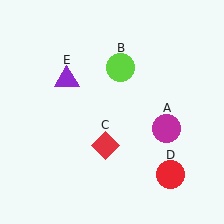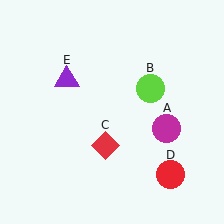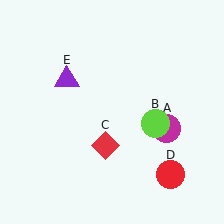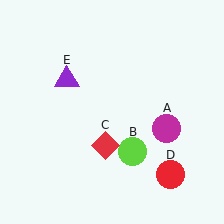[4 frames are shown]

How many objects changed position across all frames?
1 object changed position: lime circle (object B).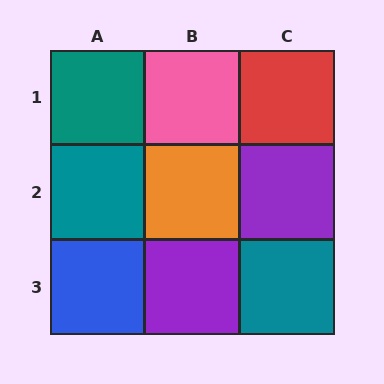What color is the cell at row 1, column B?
Pink.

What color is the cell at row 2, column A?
Teal.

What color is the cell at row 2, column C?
Purple.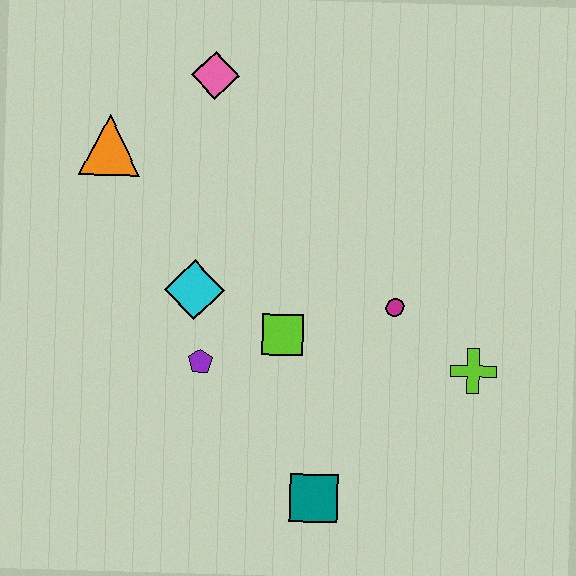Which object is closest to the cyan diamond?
The purple pentagon is closest to the cyan diamond.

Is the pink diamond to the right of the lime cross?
No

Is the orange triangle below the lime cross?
No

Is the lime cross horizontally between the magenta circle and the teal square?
No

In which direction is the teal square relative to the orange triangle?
The teal square is below the orange triangle.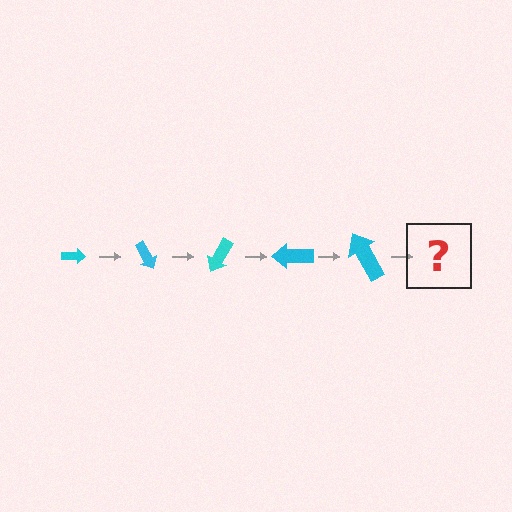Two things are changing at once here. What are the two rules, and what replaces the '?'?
The two rules are that the arrow grows larger each step and it rotates 60 degrees each step. The '?' should be an arrow, larger than the previous one and rotated 300 degrees from the start.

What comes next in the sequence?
The next element should be an arrow, larger than the previous one and rotated 300 degrees from the start.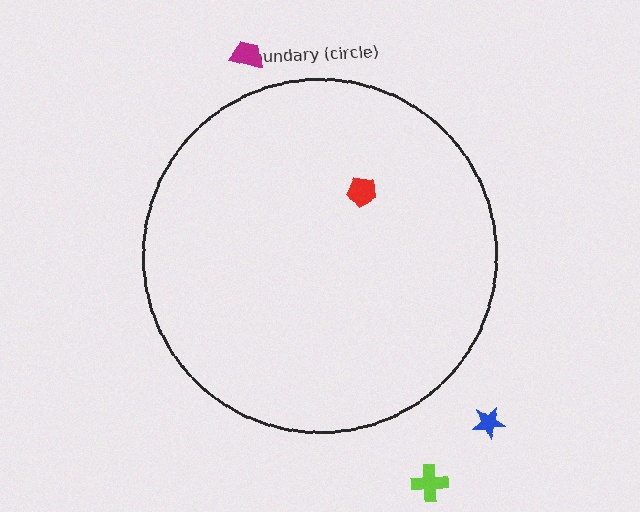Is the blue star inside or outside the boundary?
Outside.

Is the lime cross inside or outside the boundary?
Outside.